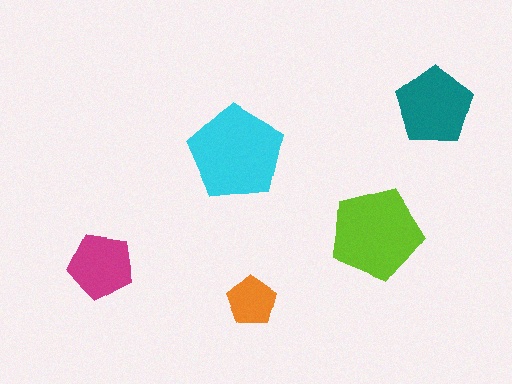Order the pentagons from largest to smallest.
the cyan one, the lime one, the teal one, the magenta one, the orange one.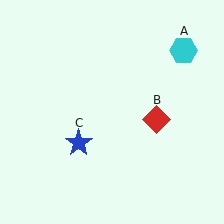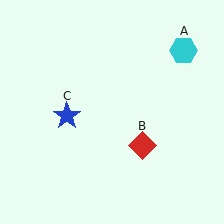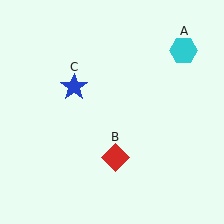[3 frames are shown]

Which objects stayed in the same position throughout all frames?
Cyan hexagon (object A) remained stationary.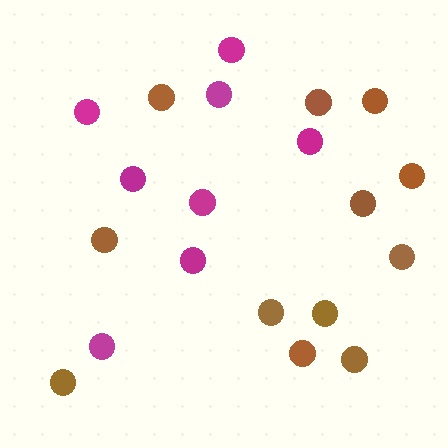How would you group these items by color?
There are 2 groups: one group of brown circles (12) and one group of magenta circles (8).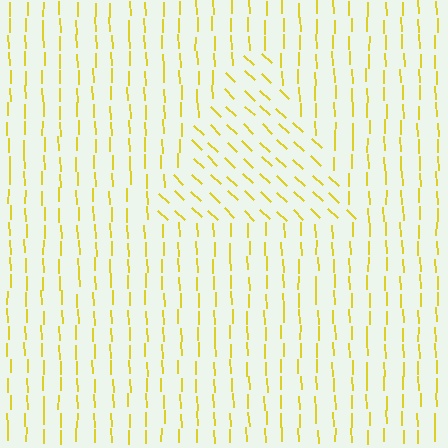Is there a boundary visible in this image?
Yes, there is a texture boundary formed by a change in line orientation.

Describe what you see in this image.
The image is filled with small yellow line segments. A triangle region in the image has lines oriented differently from the surrounding lines, creating a visible texture boundary.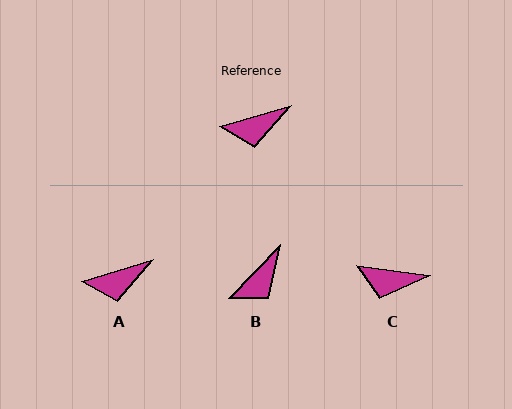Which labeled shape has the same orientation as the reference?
A.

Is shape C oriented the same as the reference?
No, it is off by about 24 degrees.